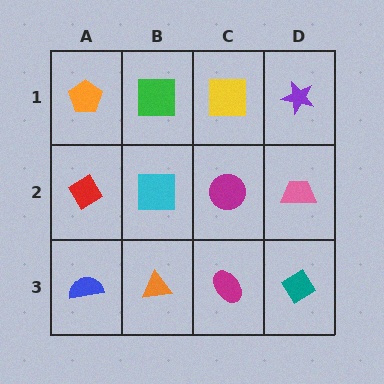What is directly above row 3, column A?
A red diamond.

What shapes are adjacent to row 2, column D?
A purple star (row 1, column D), a teal diamond (row 3, column D), a magenta circle (row 2, column C).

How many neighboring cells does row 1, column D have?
2.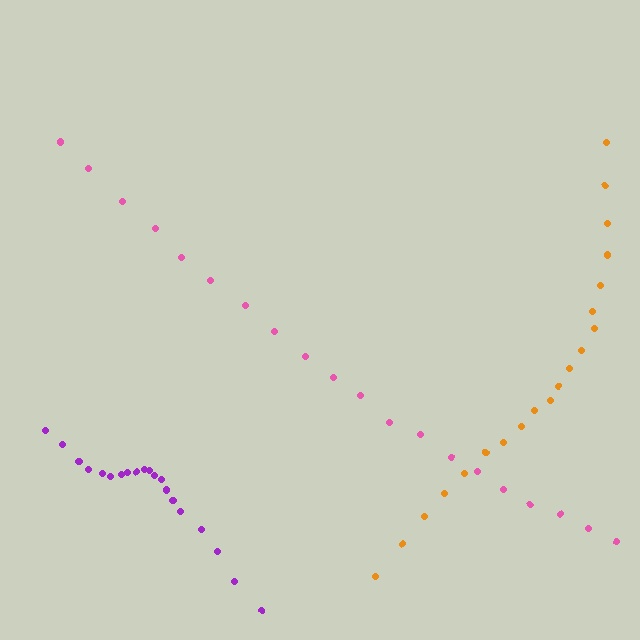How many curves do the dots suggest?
There are 3 distinct paths.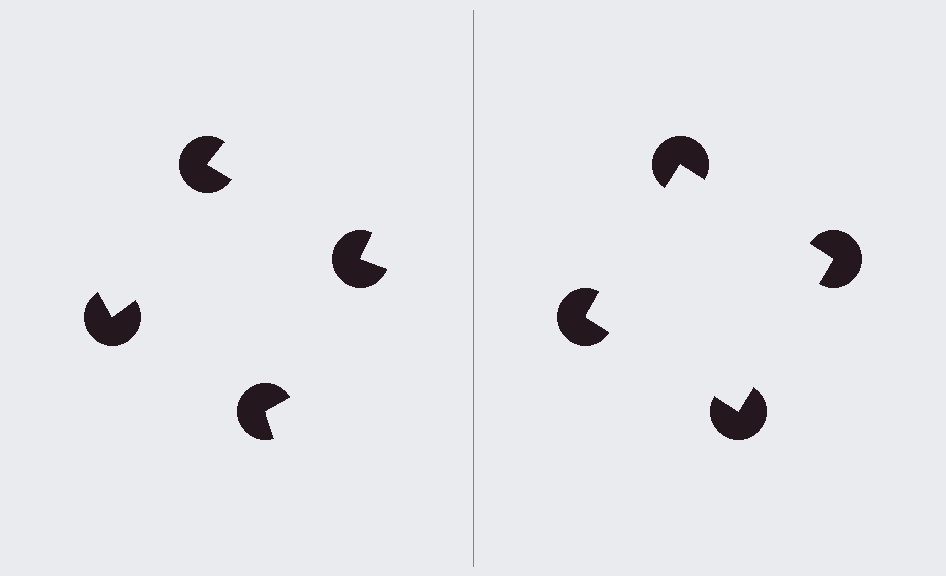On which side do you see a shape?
An illusory square appears on the right side. On the left side the wedge cuts are rotated, so no coherent shape forms.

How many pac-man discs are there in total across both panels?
8 — 4 on each side.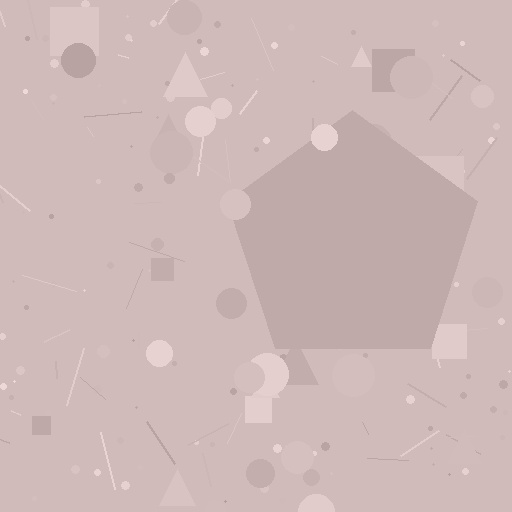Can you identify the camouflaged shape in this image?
The camouflaged shape is a pentagon.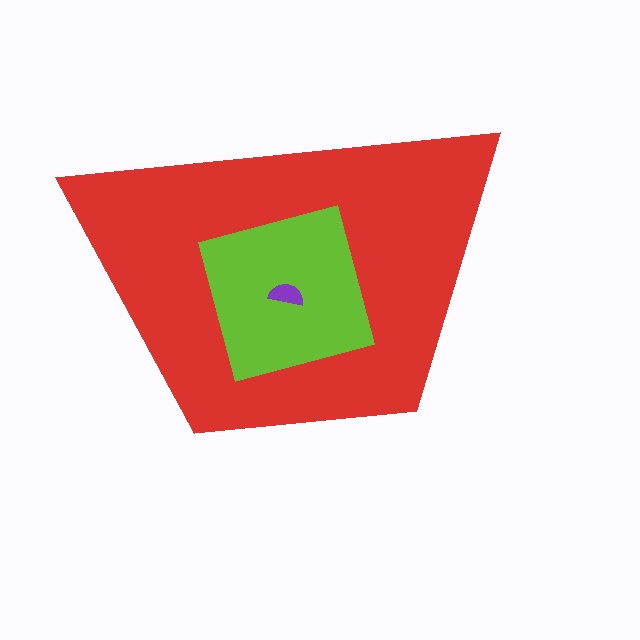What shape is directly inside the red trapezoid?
The lime square.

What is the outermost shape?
The red trapezoid.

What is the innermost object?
The purple semicircle.